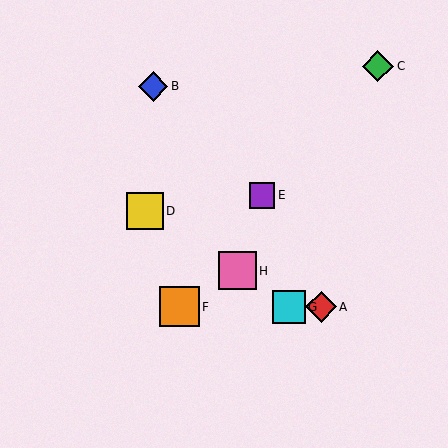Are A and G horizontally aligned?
Yes, both are at y≈307.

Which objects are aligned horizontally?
Objects A, F, G are aligned horizontally.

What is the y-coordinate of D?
Object D is at y≈211.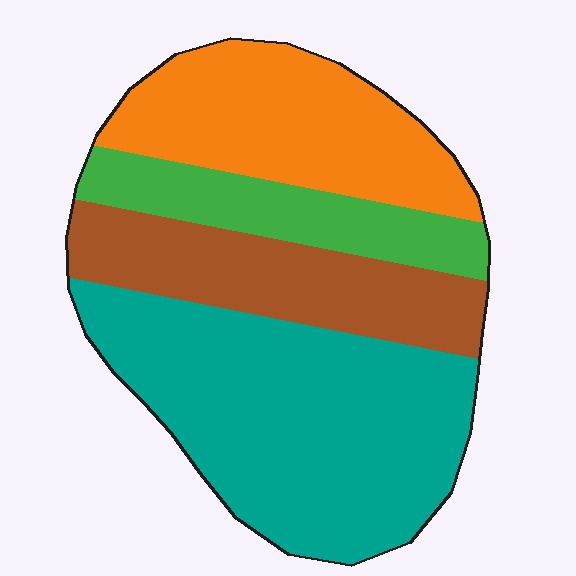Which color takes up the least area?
Green, at roughly 15%.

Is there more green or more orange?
Orange.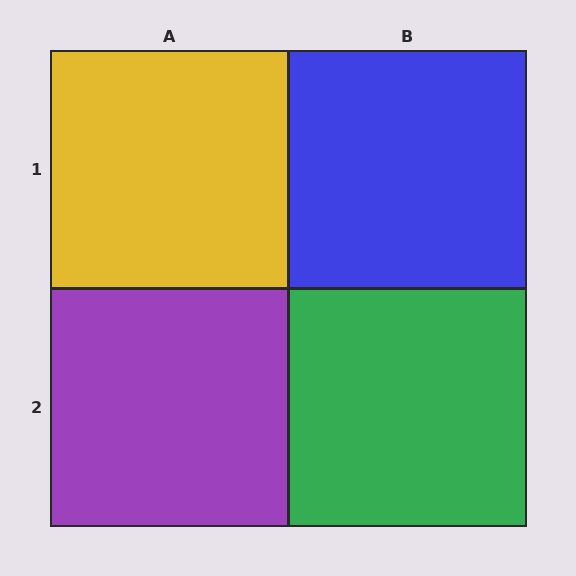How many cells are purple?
1 cell is purple.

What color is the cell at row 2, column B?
Green.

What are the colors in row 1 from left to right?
Yellow, blue.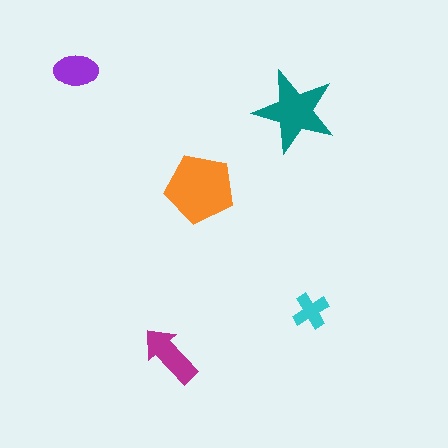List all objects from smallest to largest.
The cyan cross, the purple ellipse, the magenta arrow, the teal star, the orange pentagon.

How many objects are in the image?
There are 5 objects in the image.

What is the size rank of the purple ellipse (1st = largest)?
4th.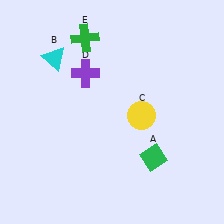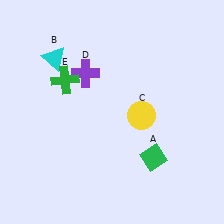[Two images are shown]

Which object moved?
The green cross (E) moved down.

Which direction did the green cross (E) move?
The green cross (E) moved down.